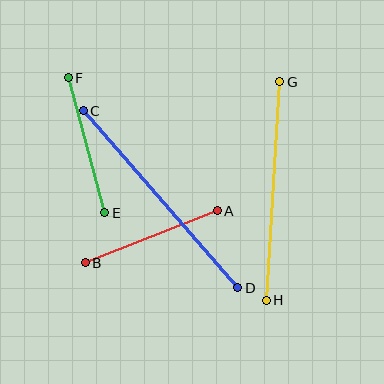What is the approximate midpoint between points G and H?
The midpoint is at approximately (273, 191) pixels.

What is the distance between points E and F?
The distance is approximately 140 pixels.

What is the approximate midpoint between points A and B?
The midpoint is at approximately (151, 237) pixels.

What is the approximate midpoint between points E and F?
The midpoint is at approximately (86, 145) pixels.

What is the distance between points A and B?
The distance is approximately 142 pixels.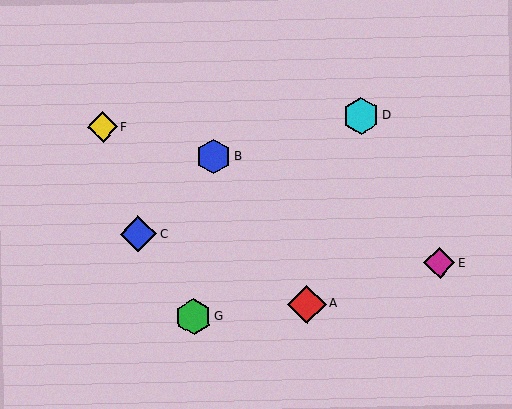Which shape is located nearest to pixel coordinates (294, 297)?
The red diamond (labeled A) at (307, 304) is nearest to that location.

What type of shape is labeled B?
Shape B is a blue hexagon.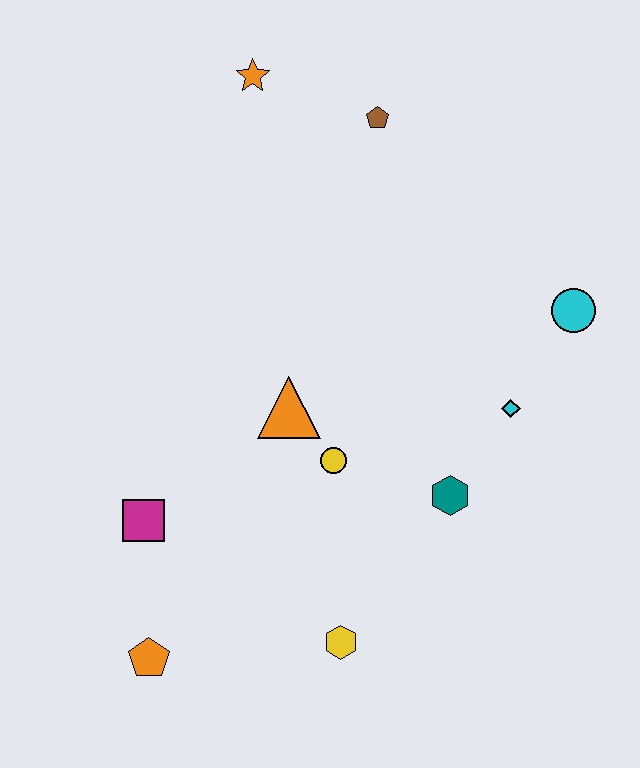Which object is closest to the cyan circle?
The cyan diamond is closest to the cyan circle.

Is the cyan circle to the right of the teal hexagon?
Yes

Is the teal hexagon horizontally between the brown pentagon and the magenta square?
No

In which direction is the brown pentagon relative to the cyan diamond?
The brown pentagon is above the cyan diamond.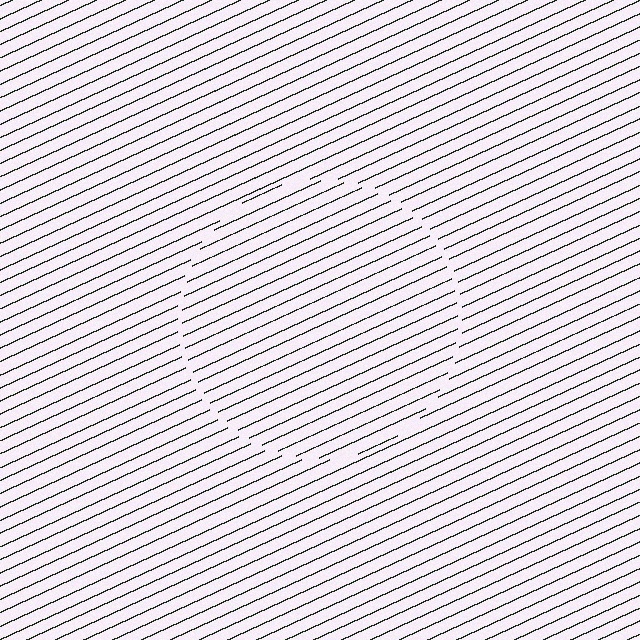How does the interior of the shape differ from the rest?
The interior of the shape contains the same grating, shifted by half a period — the contour is defined by the phase discontinuity where line-ends from the inner and outer gratings abut.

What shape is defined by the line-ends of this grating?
An illusory circle. The interior of the shape contains the same grating, shifted by half a period — the contour is defined by the phase discontinuity where line-ends from the inner and outer gratings abut.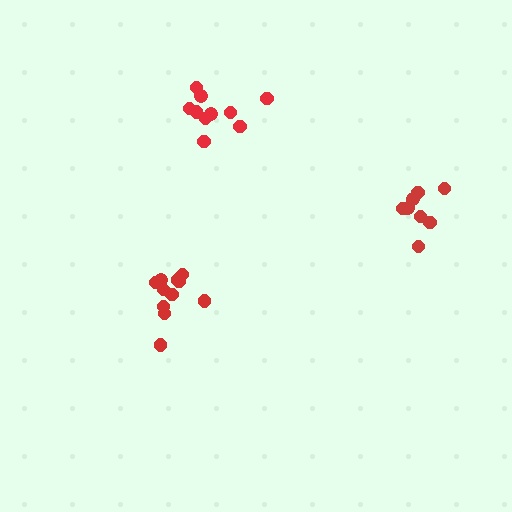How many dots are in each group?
Group 1: 10 dots, Group 2: 8 dots, Group 3: 11 dots (29 total).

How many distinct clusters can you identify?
There are 3 distinct clusters.